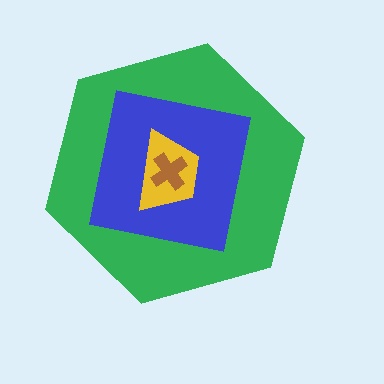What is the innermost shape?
The brown cross.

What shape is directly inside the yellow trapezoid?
The brown cross.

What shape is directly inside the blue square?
The yellow trapezoid.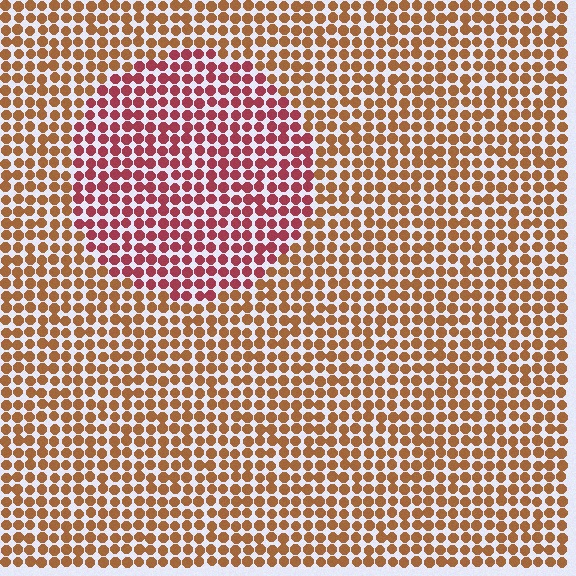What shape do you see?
I see a circle.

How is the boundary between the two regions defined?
The boundary is defined purely by a slight shift in hue (about 38 degrees). Spacing, size, and orientation are identical on both sides.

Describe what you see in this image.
The image is filled with small brown elements in a uniform arrangement. A circle-shaped region is visible where the elements are tinted to a slightly different hue, forming a subtle color boundary.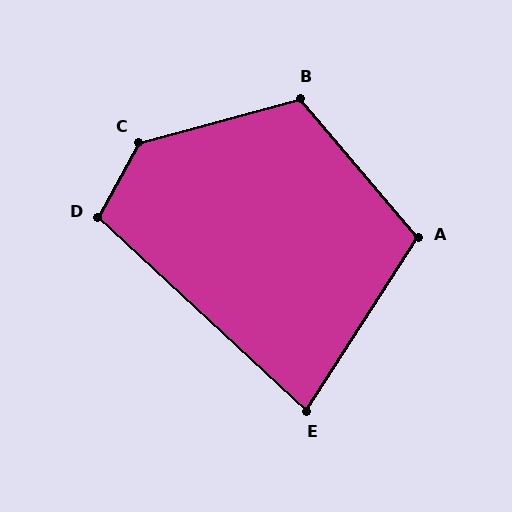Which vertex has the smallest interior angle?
E, at approximately 80 degrees.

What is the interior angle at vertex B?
Approximately 115 degrees (obtuse).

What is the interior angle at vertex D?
Approximately 104 degrees (obtuse).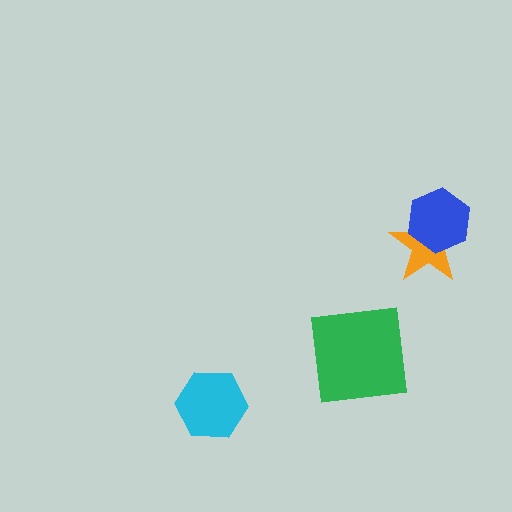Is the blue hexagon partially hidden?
No, no other shape covers it.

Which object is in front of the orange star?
The blue hexagon is in front of the orange star.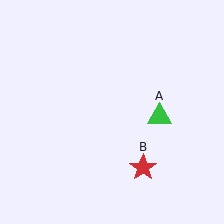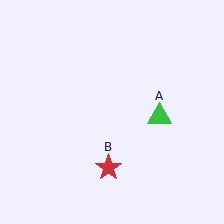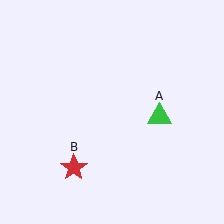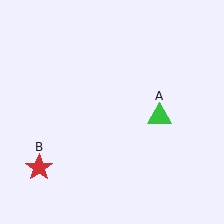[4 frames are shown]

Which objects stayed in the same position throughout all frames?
Green triangle (object A) remained stationary.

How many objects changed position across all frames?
1 object changed position: red star (object B).